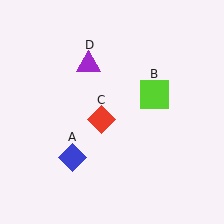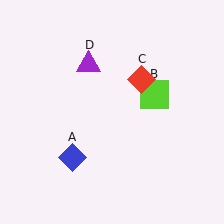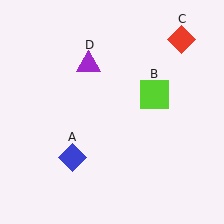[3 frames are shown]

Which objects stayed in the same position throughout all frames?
Blue diamond (object A) and lime square (object B) and purple triangle (object D) remained stationary.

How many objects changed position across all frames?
1 object changed position: red diamond (object C).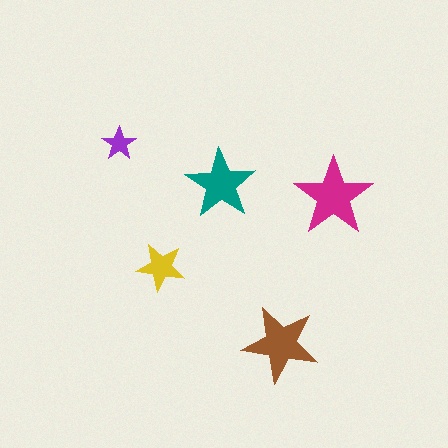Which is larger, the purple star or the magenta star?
The magenta one.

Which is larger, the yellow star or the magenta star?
The magenta one.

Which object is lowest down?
The brown star is bottommost.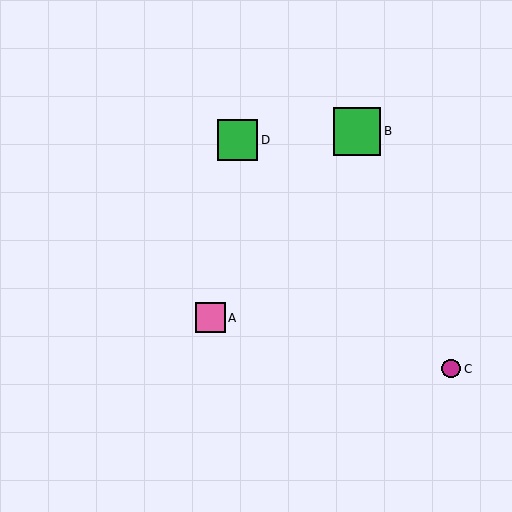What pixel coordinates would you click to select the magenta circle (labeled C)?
Click at (451, 369) to select the magenta circle C.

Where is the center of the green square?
The center of the green square is at (357, 131).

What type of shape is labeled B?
Shape B is a green square.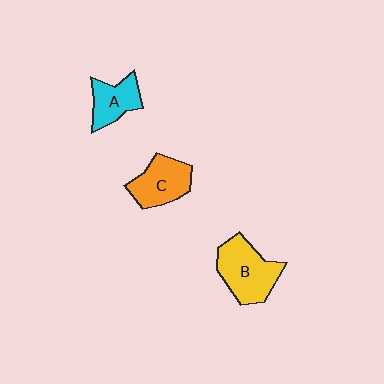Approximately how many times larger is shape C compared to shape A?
Approximately 1.3 times.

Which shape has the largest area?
Shape B (yellow).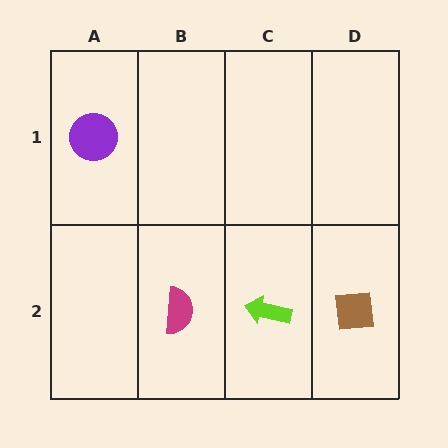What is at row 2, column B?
A magenta semicircle.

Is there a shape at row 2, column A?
No, that cell is empty.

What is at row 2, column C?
A lime arrow.